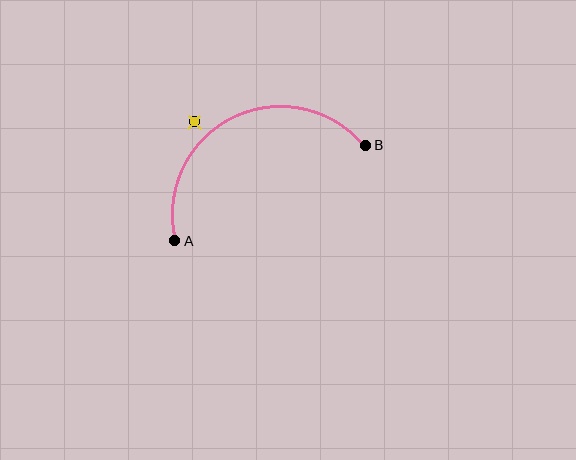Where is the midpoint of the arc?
The arc midpoint is the point on the curve farthest from the straight line joining A and B. It sits above that line.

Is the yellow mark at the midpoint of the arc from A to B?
No — the yellow mark does not lie on the arc at all. It sits slightly outside the curve.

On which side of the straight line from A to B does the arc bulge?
The arc bulges above the straight line connecting A and B.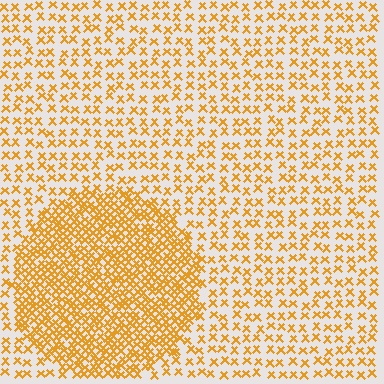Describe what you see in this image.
The image contains small orange elements arranged at two different densities. A circle-shaped region is visible where the elements are more densely packed than the surrounding area.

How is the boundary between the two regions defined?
The boundary is defined by a change in element density (approximately 2.4x ratio). All elements are the same color, size, and shape.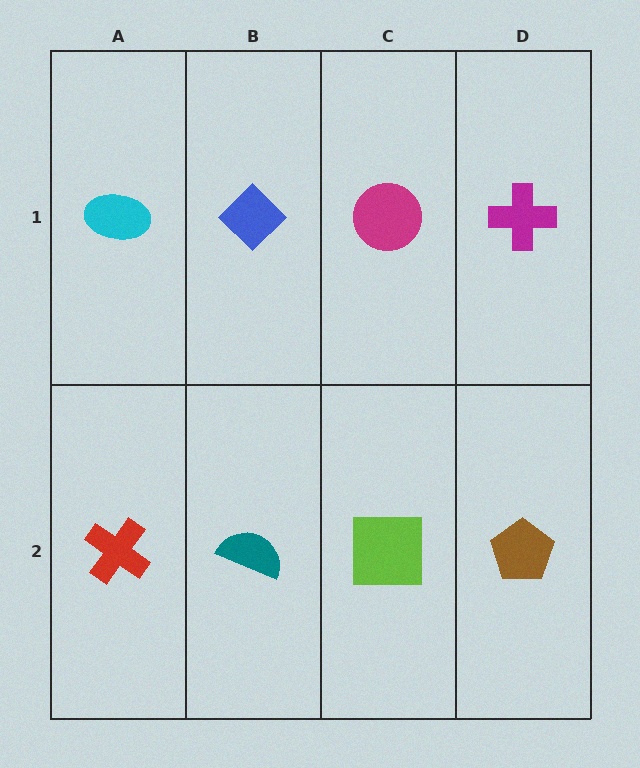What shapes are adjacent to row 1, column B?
A teal semicircle (row 2, column B), a cyan ellipse (row 1, column A), a magenta circle (row 1, column C).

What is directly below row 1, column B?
A teal semicircle.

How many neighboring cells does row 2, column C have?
3.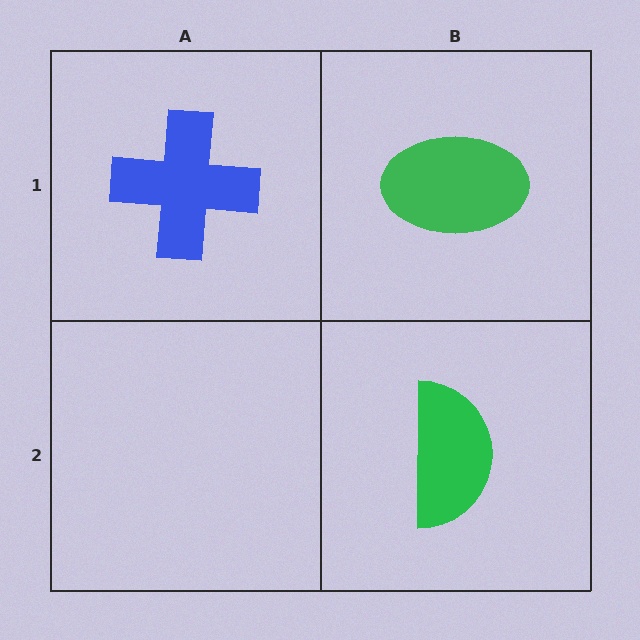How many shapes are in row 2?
1 shape.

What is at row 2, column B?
A green semicircle.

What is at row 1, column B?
A green ellipse.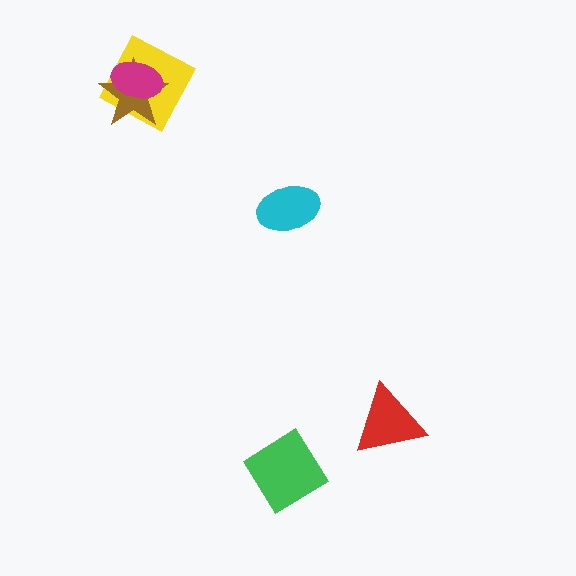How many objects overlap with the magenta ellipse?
2 objects overlap with the magenta ellipse.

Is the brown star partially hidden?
Yes, it is partially covered by another shape.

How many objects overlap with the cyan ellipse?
0 objects overlap with the cyan ellipse.